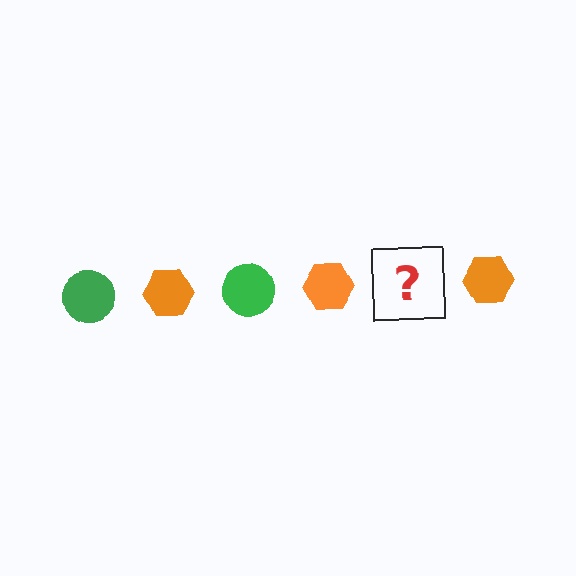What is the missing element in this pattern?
The missing element is a green circle.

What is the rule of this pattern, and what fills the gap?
The rule is that the pattern alternates between green circle and orange hexagon. The gap should be filled with a green circle.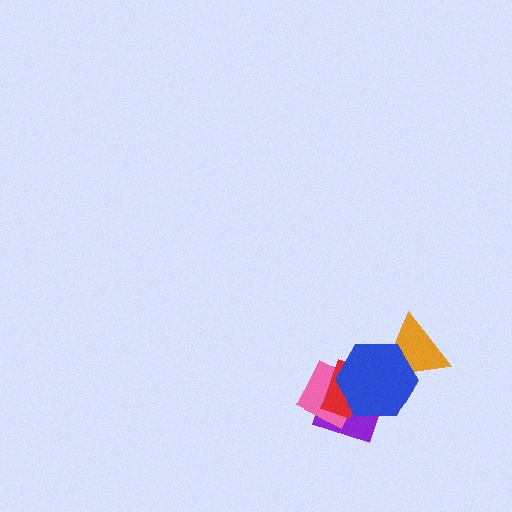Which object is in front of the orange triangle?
The blue hexagon is in front of the orange triangle.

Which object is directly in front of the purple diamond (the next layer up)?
The pink diamond is directly in front of the purple diamond.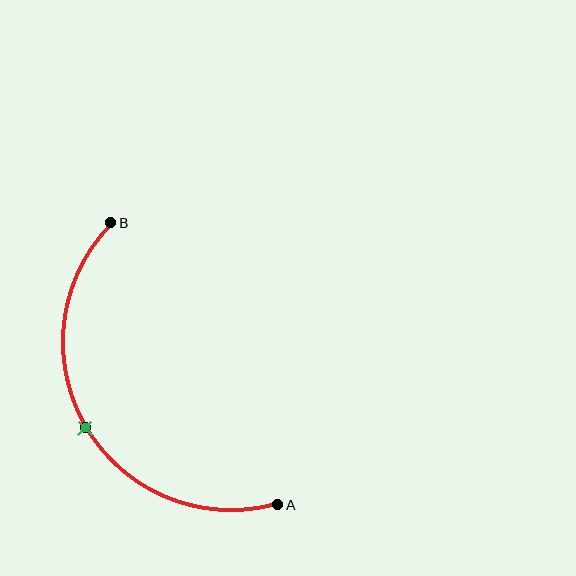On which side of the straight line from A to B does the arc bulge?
The arc bulges to the left of the straight line connecting A and B.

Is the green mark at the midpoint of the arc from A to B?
Yes. The green mark lies on the arc at equal arc-length from both A and B — it is the arc midpoint.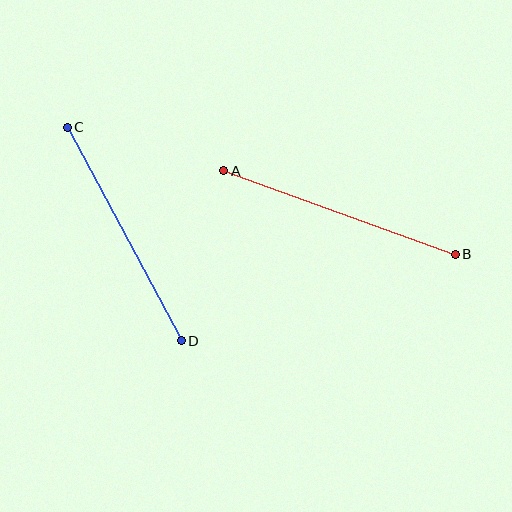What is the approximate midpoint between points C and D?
The midpoint is at approximately (124, 234) pixels.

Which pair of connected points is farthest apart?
Points A and B are farthest apart.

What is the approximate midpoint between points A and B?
The midpoint is at approximately (339, 213) pixels.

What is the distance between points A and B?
The distance is approximately 246 pixels.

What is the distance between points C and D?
The distance is approximately 242 pixels.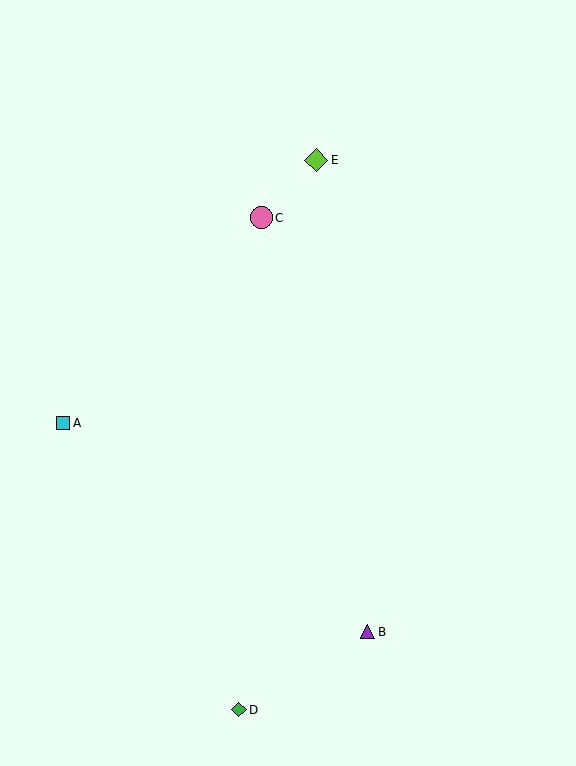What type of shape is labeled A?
Shape A is a cyan square.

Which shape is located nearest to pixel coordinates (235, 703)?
The green diamond (labeled D) at (239, 710) is nearest to that location.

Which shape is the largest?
The lime diamond (labeled E) is the largest.